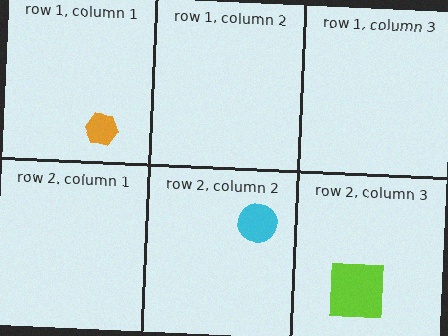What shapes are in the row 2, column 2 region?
The cyan circle.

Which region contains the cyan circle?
The row 2, column 2 region.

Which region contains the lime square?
The row 2, column 3 region.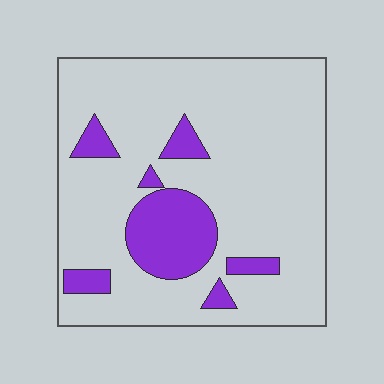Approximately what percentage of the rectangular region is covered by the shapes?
Approximately 15%.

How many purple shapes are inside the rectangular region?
7.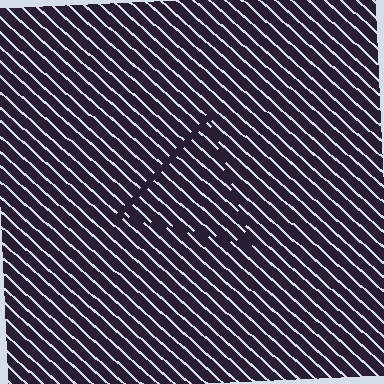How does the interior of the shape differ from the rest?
The interior of the shape contains the same grating, shifted by half a period — the contour is defined by the phase discontinuity where line-ends from the inner and outer gratings abut.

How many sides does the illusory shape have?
3 sides — the line-ends trace a triangle.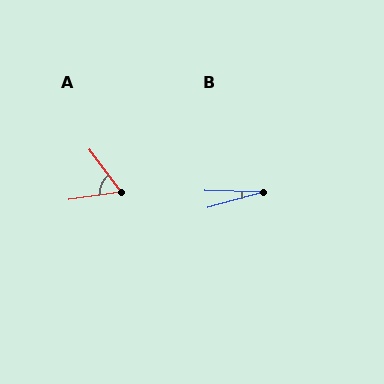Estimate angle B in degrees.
Approximately 17 degrees.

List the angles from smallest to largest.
B (17°), A (61°).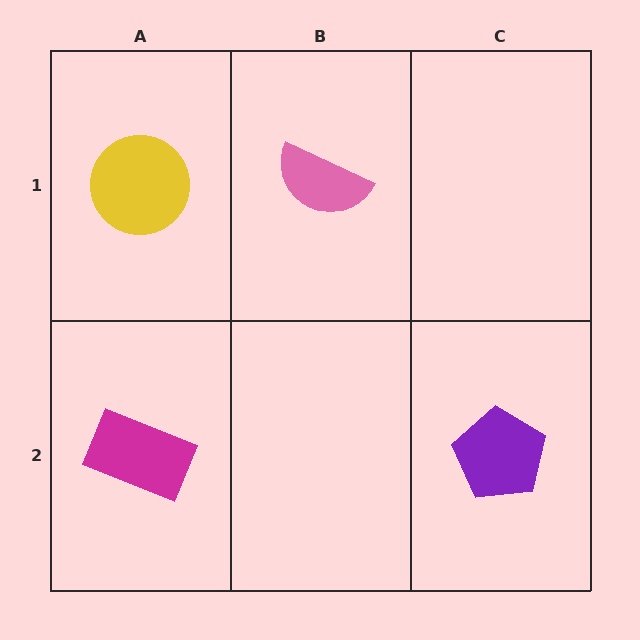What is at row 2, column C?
A purple pentagon.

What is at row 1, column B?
A pink semicircle.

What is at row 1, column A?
A yellow circle.